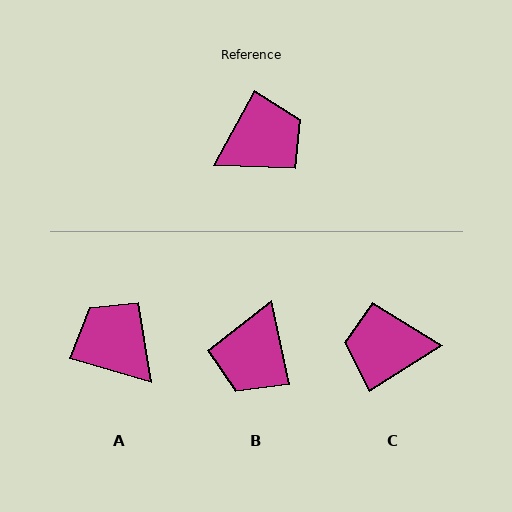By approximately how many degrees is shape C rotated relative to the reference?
Approximately 150 degrees counter-clockwise.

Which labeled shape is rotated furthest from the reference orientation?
C, about 150 degrees away.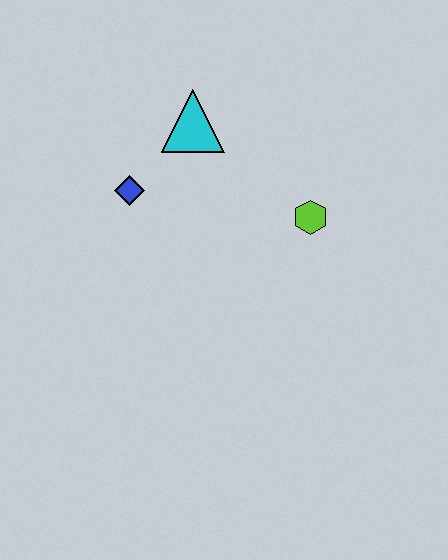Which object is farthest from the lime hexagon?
The blue diamond is farthest from the lime hexagon.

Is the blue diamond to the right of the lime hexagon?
No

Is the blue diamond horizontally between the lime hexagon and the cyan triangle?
No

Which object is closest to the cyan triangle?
The blue diamond is closest to the cyan triangle.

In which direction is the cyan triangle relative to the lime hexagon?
The cyan triangle is to the left of the lime hexagon.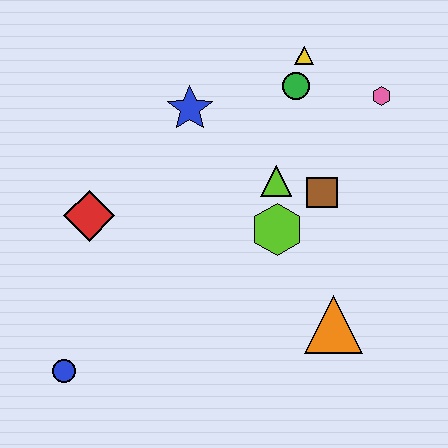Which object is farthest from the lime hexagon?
The blue circle is farthest from the lime hexagon.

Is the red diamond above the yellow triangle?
No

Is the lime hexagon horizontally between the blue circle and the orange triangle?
Yes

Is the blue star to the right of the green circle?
No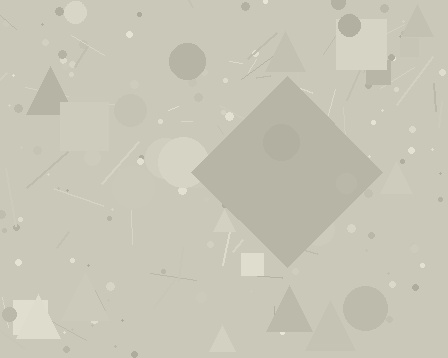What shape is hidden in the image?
A diamond is hidden in the image.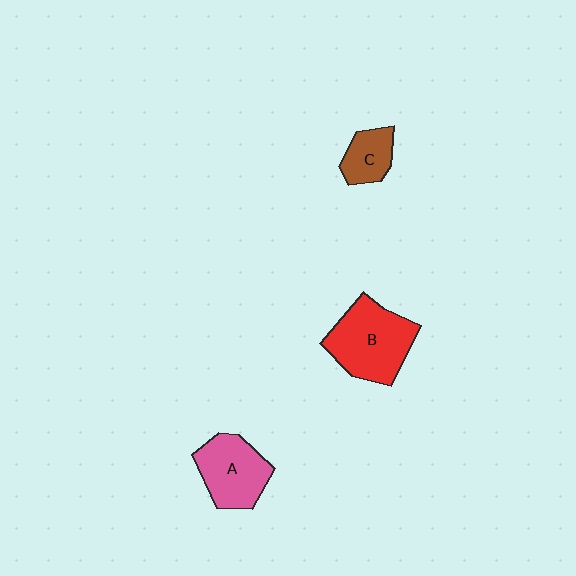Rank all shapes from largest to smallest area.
From largest to smallest: B (red), A (pink), C (brown).